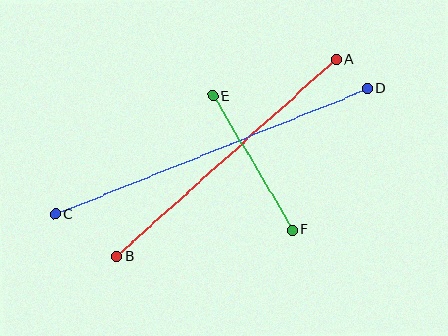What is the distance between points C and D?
The distance is approximately 337 pixels.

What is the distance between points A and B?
The distance is approximately 295 pixels.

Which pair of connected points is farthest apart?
Points C and D are farthest apart.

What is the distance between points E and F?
The distance is approximately 156 pixels.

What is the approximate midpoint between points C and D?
The midpoint is at approximately (211, 151) pixels.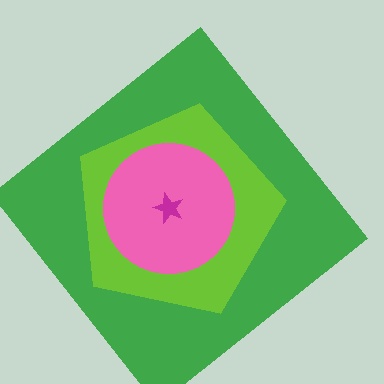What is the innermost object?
The magenta star.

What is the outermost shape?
The green diamond.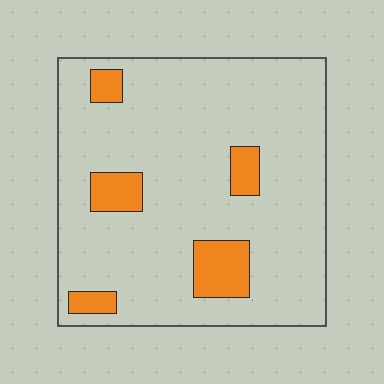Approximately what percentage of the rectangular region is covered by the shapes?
Approximately 15%.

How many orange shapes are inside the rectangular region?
5.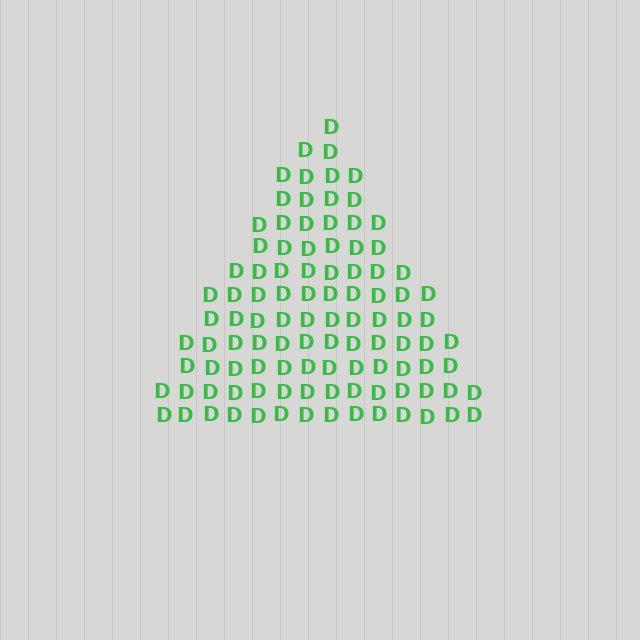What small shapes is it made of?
It is made of small letter D's.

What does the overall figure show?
The overall figure shows a triangle.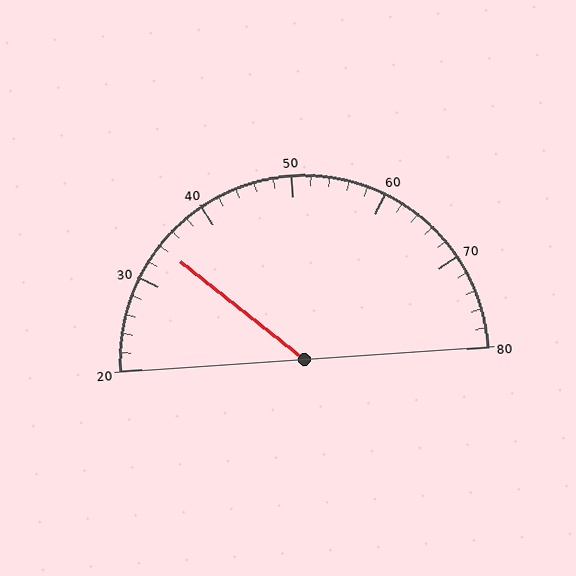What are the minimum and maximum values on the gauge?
The gauge ranges from 20 to 80.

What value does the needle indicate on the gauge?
The needle indicates approximately 34.